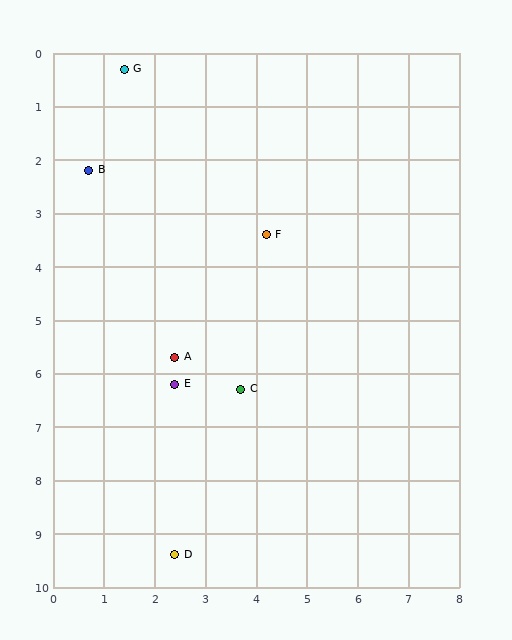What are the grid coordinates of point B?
Point B is at approximately (0.7, 2.2).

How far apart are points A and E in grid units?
Points A and E are about 0.5 grid units apart.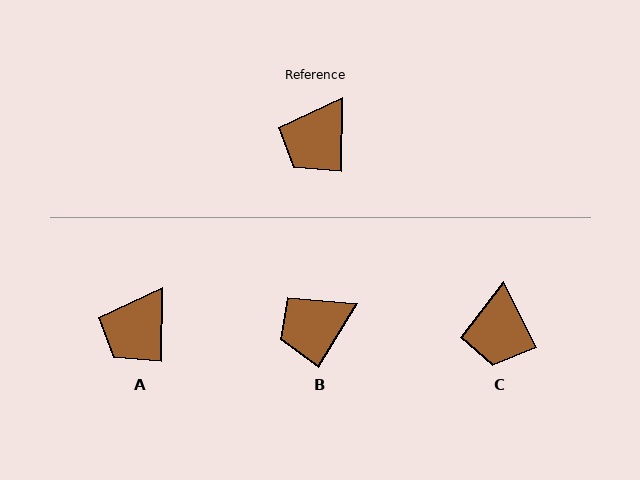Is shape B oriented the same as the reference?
No, it is off by about 30 degrees.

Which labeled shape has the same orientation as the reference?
A.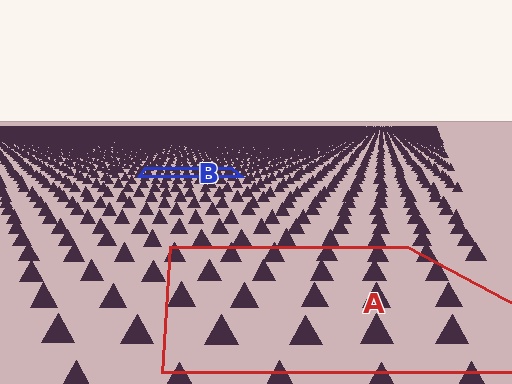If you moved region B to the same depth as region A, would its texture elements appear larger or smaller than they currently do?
They would appear larger. At a closer depth, the same texture elements are projected at a bigger on-screen size.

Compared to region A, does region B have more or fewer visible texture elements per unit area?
Region B has more texture elements per unit area — they are packed more densely because it is farther away.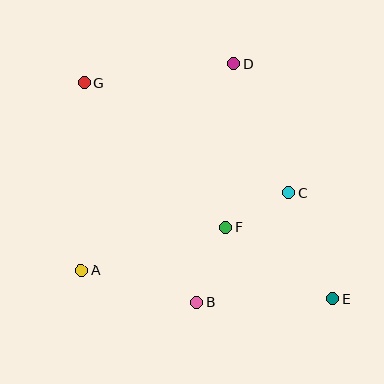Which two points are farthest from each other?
Points E and G are farthest from each other.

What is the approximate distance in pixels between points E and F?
The distance between E and F is approximately 129 pixels.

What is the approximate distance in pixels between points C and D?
The distance between C and D is approximately 140 pixels.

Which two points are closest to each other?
Points C and F are closest to each other.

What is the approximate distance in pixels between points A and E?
The distance between A and E is approximately 254 pixels.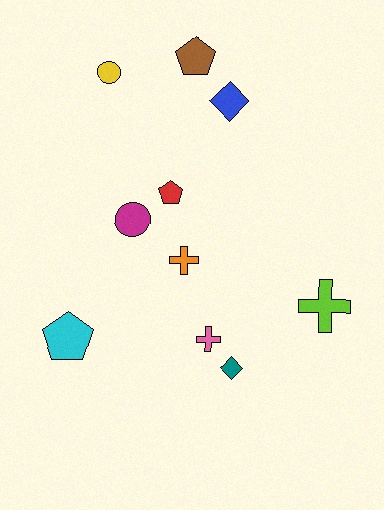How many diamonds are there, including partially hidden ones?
There are 2 diamonds.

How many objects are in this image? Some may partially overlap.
There are 10 objects.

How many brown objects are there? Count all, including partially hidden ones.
There is 1 brown object.